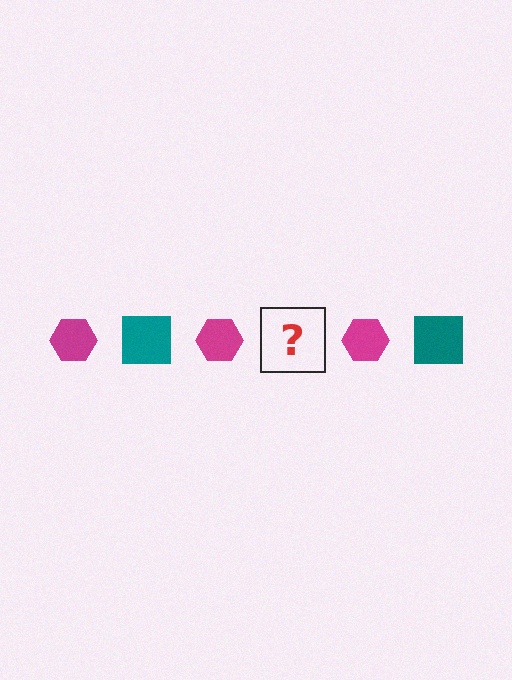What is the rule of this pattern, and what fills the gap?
The rule is that the pattern alternates between magenta hexagon and teal square. The gap should be filled with a teal square.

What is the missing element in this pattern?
The missing element is a teal square.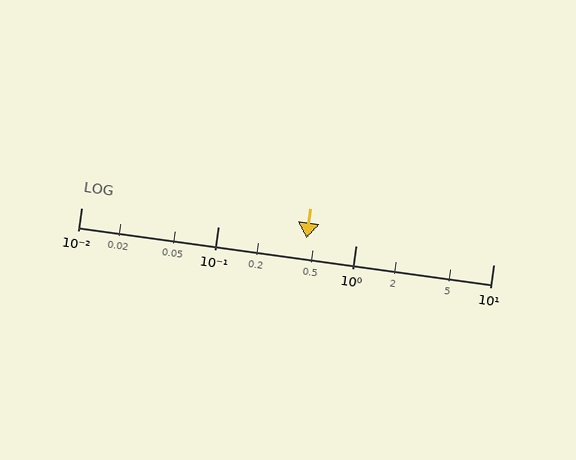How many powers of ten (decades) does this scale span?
The scale spans 3 decades, from 0.01 to 10.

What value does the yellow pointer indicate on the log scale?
The pointer indicates approximately 0.44.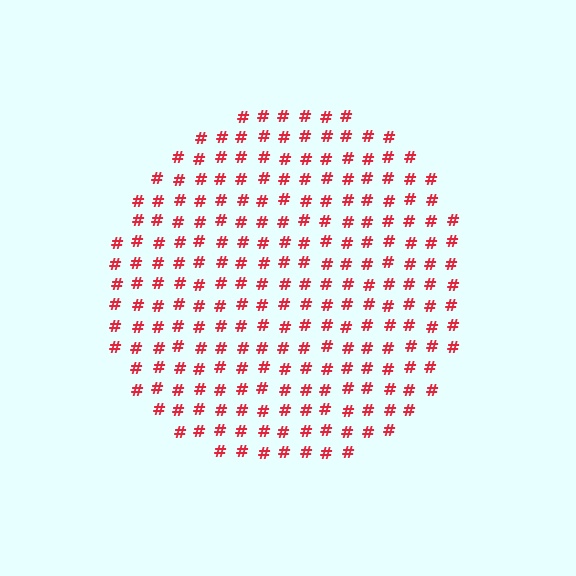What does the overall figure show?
The overall figure shows a circle.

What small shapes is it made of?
It is made of small hash symbols.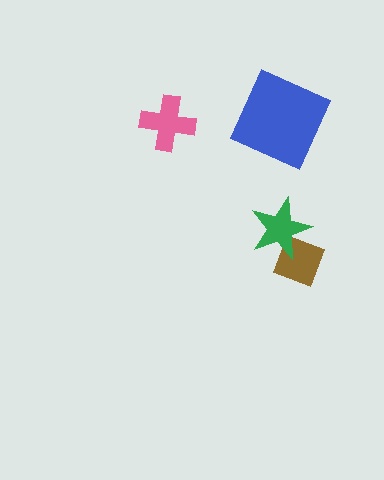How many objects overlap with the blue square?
0 objects overlap with the blue square.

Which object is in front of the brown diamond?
The green star is in front of the brown diamond.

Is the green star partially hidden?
No, no other shape covers it.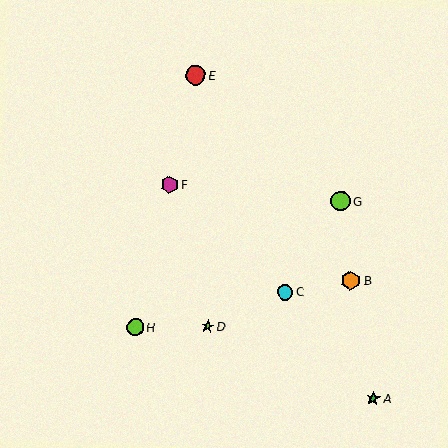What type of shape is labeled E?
Shape E is a red circle.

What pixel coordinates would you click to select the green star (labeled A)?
Click at (373, 398) to select the green star A.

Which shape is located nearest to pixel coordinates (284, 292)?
The cyan circle (labeled C) at (285, 292) is nearest to that location.